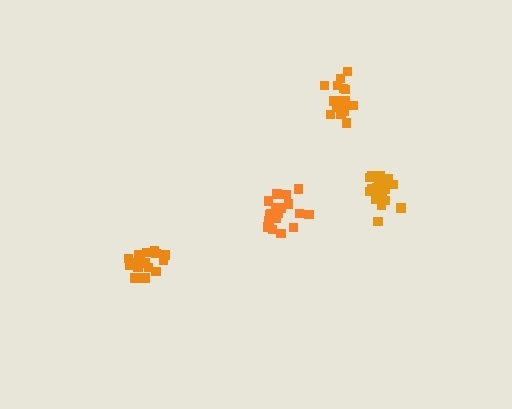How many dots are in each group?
Group 1: 21 dots, Group 2: 19 dots, Group 3: 20 dots, Group 4: 19 dots (79 total).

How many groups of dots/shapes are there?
There are 4 groups.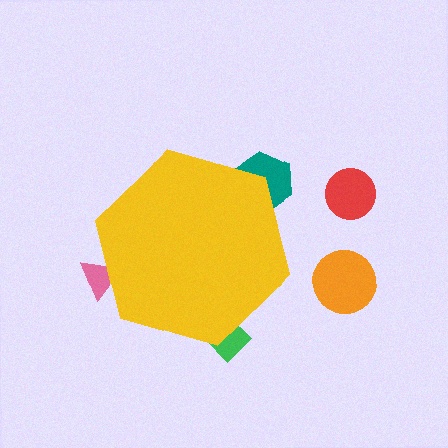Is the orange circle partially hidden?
No, the orange circle is fully visible.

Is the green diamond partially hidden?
Yes, the green diamond is partially hidden behind the yellow hexagon.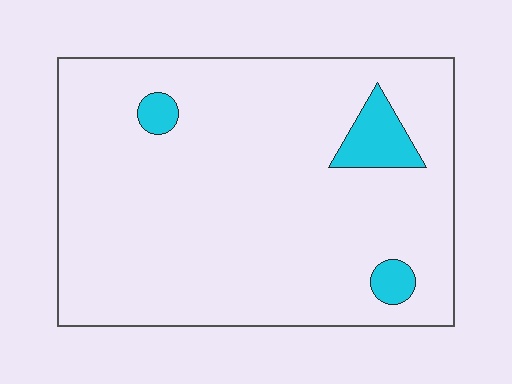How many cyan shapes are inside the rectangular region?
3.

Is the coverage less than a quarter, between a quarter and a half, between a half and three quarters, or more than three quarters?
Less than a quarter.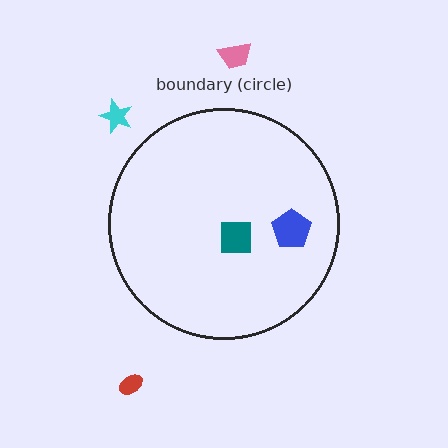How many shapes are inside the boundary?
2 inside, 3 outside.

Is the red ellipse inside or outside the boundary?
Outside.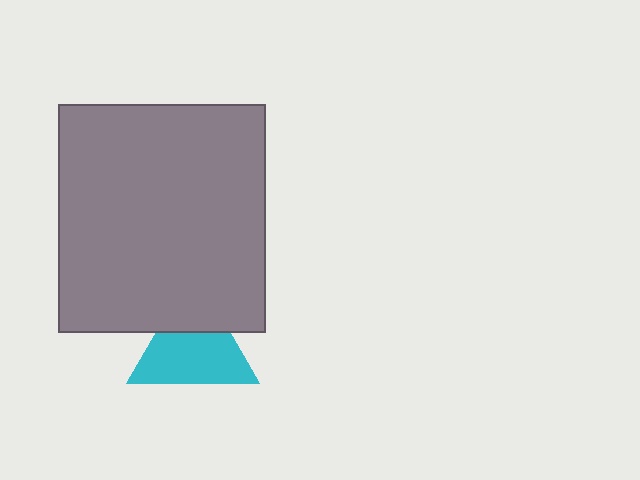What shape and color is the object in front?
The object in front is a gray rectangle.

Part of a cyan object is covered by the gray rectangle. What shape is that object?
It is a triangle.